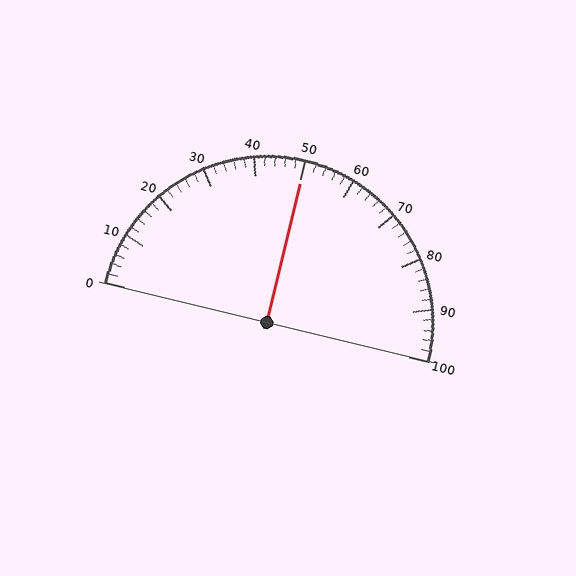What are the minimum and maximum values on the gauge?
The gauge ranges from 0 to 100.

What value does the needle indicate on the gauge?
The needle indicates approximately 50.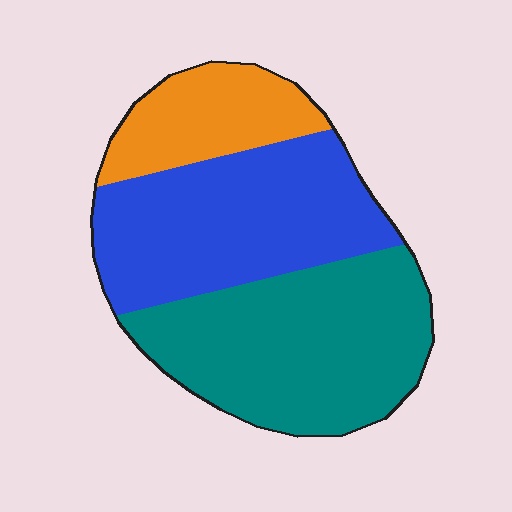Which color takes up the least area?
Orange, at roughly 20%.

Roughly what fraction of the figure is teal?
Teal covers roughly 45% of the figure.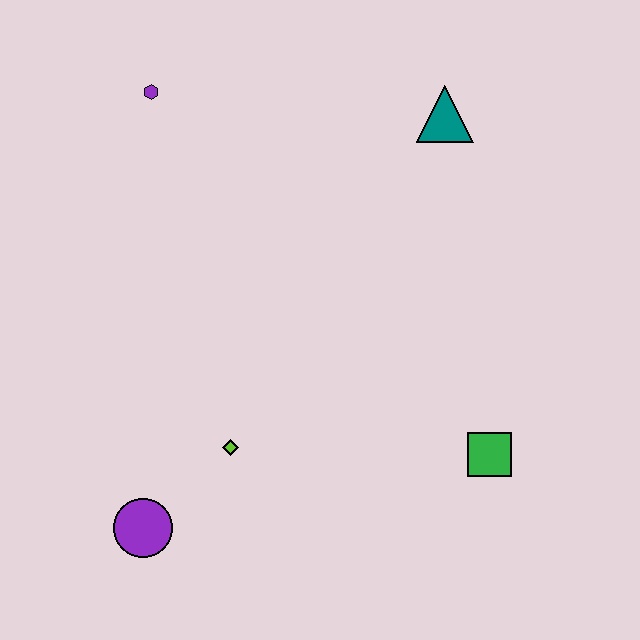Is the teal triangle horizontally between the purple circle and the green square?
Yes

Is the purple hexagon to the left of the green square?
Yes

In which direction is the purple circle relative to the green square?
The purple circle is to the left of the green square.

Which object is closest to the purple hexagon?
The teal triangle is closest to the purple hexagon.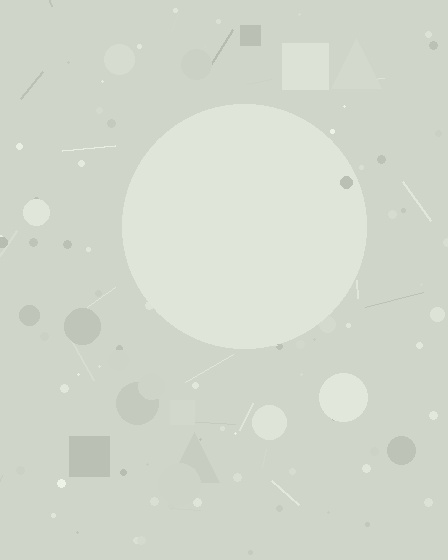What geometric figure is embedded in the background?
A circle is embedded in the background.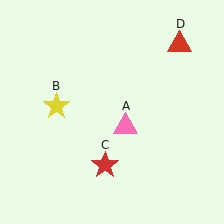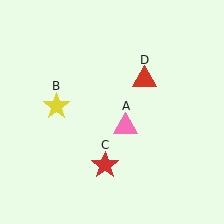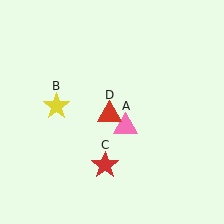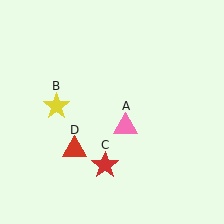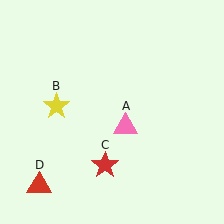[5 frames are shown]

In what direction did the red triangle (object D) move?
The red triangle (object D) moved down and to the left.